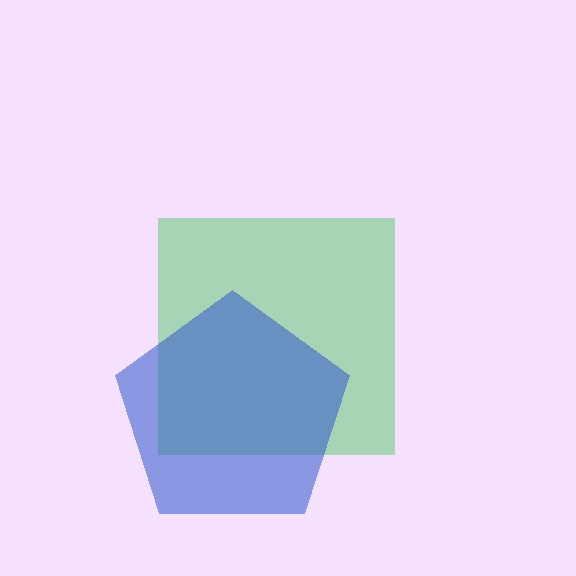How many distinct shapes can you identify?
There are 2 distinct shapes: a green square, a blue pentagon.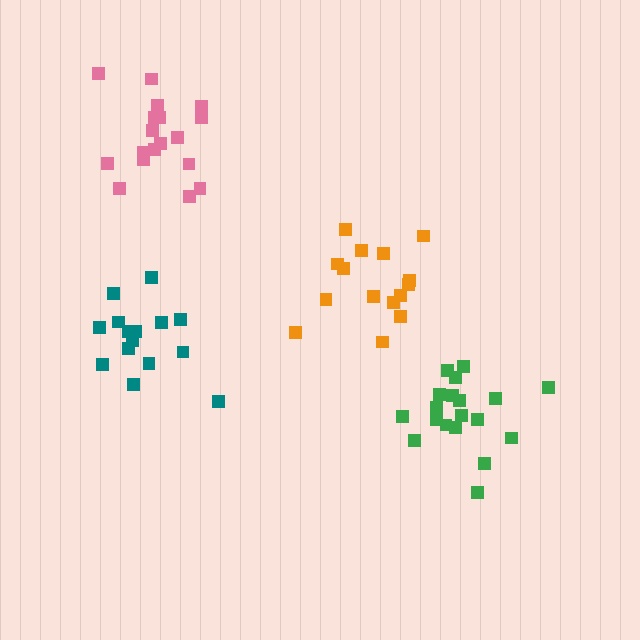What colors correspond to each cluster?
The clusters are colored: pink, orange, teal, green.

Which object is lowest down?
The green cluster is bottommost.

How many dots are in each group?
Group 1: 18 dots, Group 2: 15 dots, Group 3: 15 dots, Group 4: 19 dots (67 total).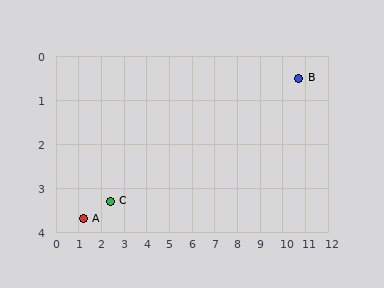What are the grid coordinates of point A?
Point A is at approximately (1.2, 3.7).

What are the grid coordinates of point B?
Point B is at approximately (10.7, 0.5).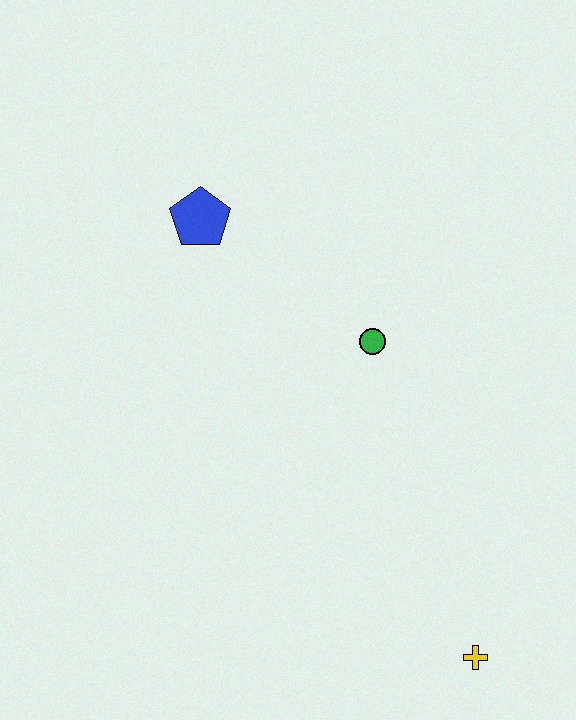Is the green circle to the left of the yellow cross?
Yes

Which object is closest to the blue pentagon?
The green circle is closest to the blue pentagon.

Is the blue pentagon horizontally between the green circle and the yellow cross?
No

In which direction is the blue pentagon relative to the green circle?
The blue pentagon is to the left of the green circle.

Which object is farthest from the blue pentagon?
The yellow cross is farthest from the blue pentagon.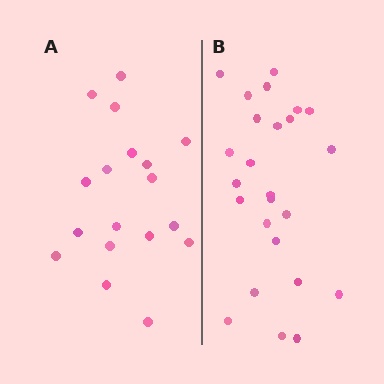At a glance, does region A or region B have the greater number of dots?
Region B (the right region) has more dots.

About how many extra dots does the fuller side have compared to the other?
Region B has roughly 8 or so more dots than region A.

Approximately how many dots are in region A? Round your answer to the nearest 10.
About 20 dots. (The exact count is 18, which rounds to 20.)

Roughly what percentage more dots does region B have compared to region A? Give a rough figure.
About 40% more.